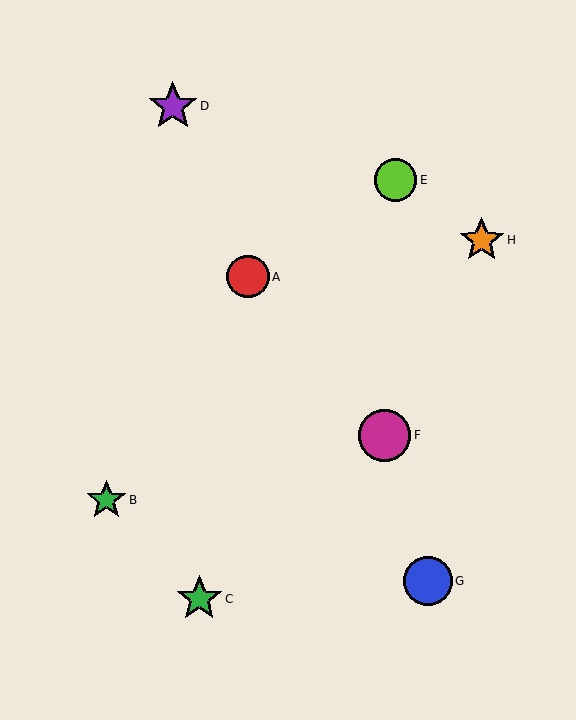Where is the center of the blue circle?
The center of the blue circle is at (428, 581).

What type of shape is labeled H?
Shape H is an orange star.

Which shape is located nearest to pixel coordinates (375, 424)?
The magenta circle (labeled F) at (385, 435) is nearest to that location.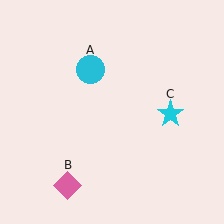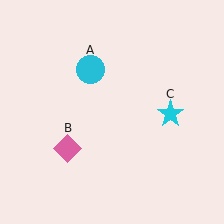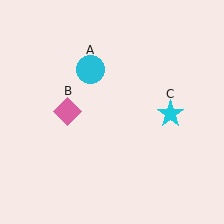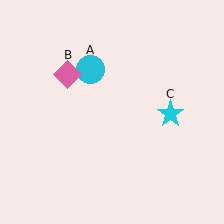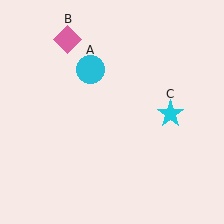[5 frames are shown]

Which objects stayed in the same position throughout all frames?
Cyan circle (object A) and cyan star (object C) remained stationary.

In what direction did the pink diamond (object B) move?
The pink diamond (object B) moved up.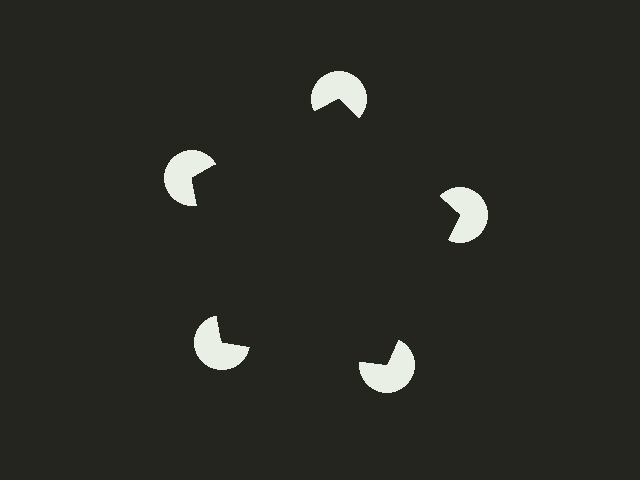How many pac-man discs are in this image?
There are 5 — one at each vertex of the illusory pentagon.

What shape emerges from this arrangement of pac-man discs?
An illusory pentagon — its edges are inferred from the aligned wedge cuts in the pac-man discs, not physically drawn.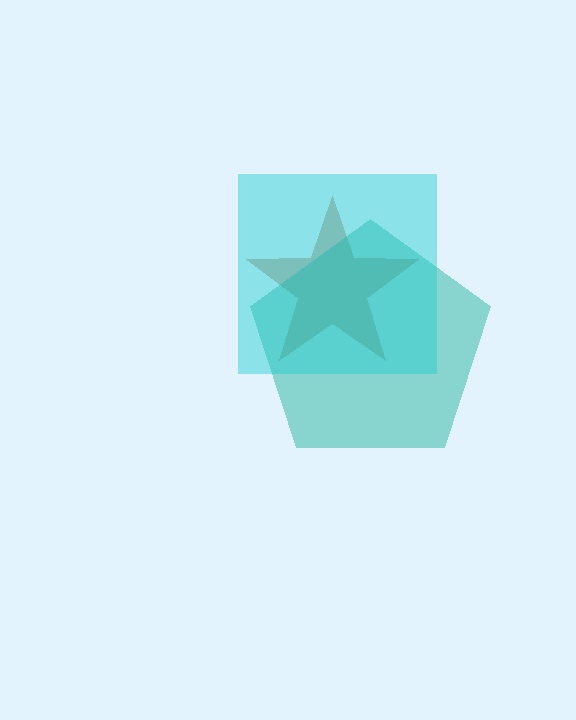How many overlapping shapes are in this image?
There are 3 overlapping shapes in the image.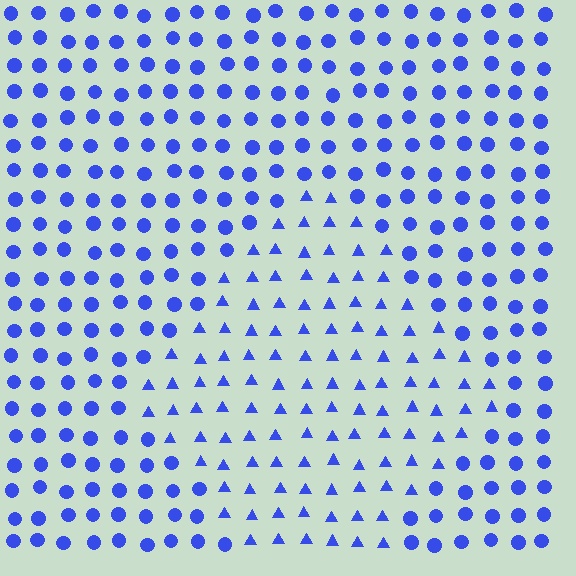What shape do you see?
I see a diamond.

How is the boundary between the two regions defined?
The boundary is defined by a change in element shape: triangles inside vs. circles outside. All elements share the same color and spacing.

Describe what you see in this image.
The image is filled with small blue elements arranged in a uniform grid. A diamond-shaped region contains triangles, while the surrounding area contains circles. The boundary is defined purely by the change in element shape.